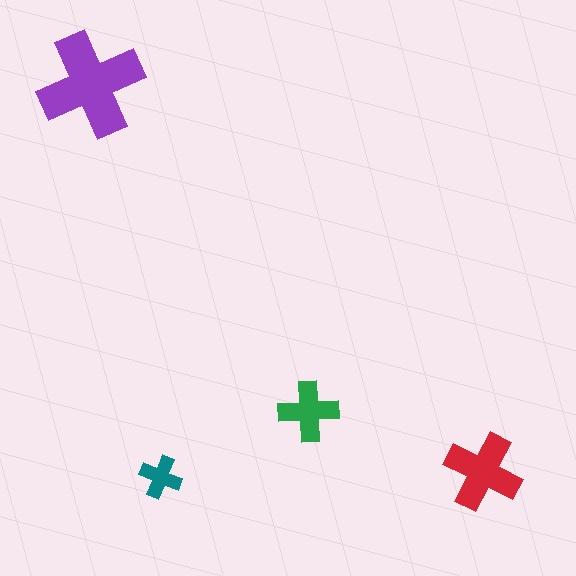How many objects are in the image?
There are 4 objects in the image.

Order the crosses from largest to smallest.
the purple one, the red one, the green one, the teal one.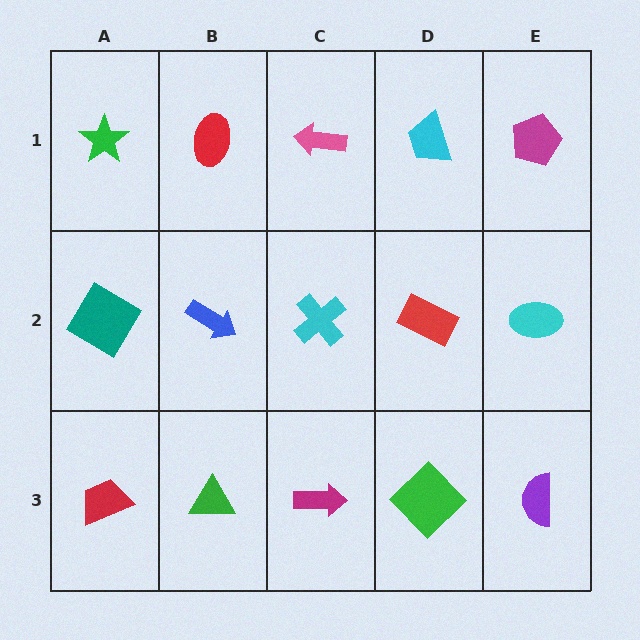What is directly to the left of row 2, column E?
A red rectangle.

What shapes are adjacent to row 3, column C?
A cyan cross (row 2, column C), a green triangle (row 3, column B), a green diamond (row 3, column D).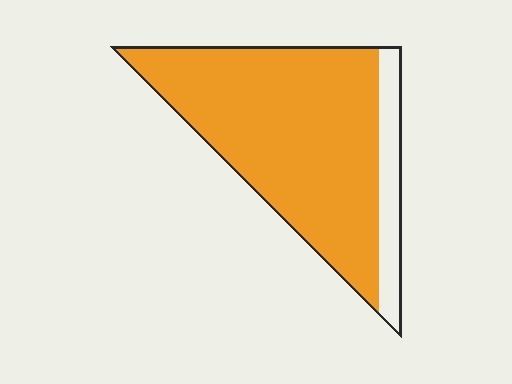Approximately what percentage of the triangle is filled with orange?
Approximately 85%.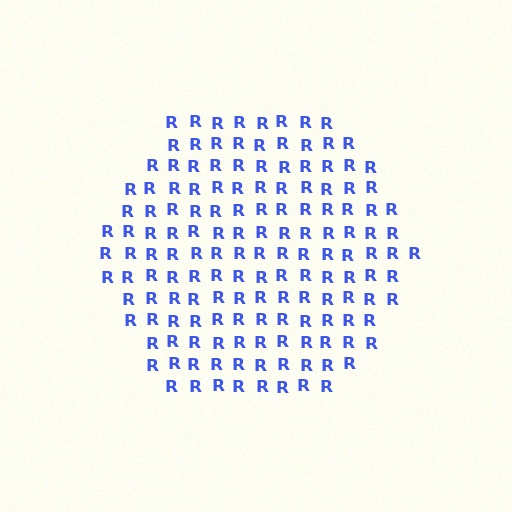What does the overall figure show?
The overall figure shows a hexagon.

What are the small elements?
The small elements are letter R's.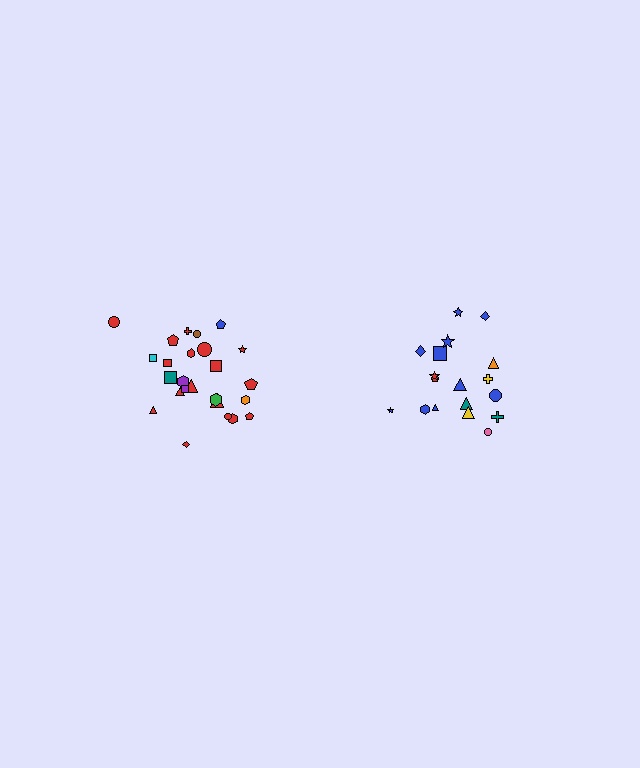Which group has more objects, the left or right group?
The left group.